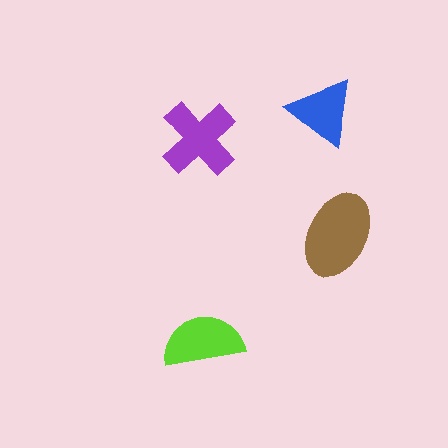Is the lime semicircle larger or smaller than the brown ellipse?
Smaller.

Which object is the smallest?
The blue triangle.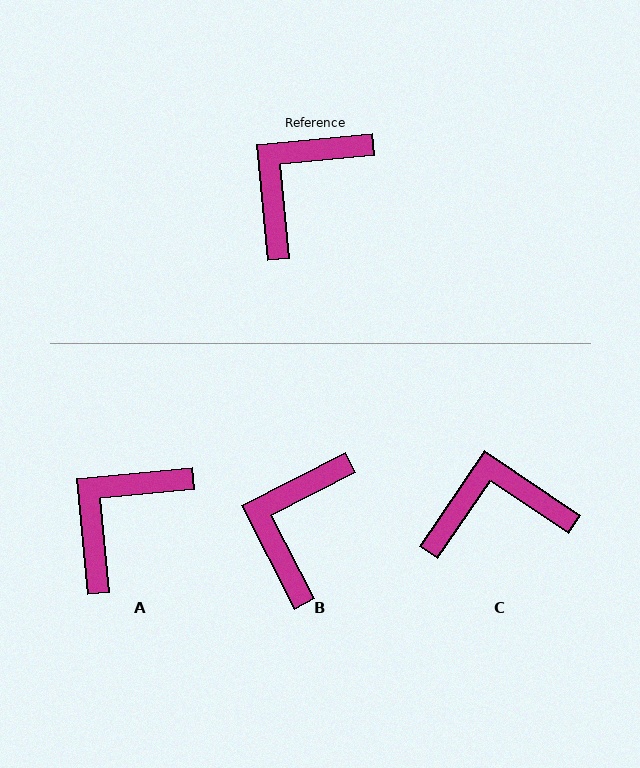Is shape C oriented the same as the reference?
No, it is off by about 39 degrees.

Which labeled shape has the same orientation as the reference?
A.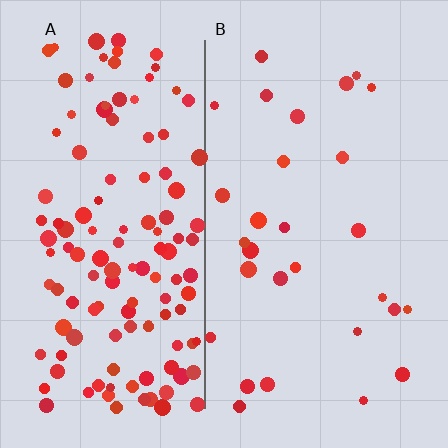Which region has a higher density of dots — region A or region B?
A (the left).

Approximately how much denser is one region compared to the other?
Approximately 4.5× — region A over region B.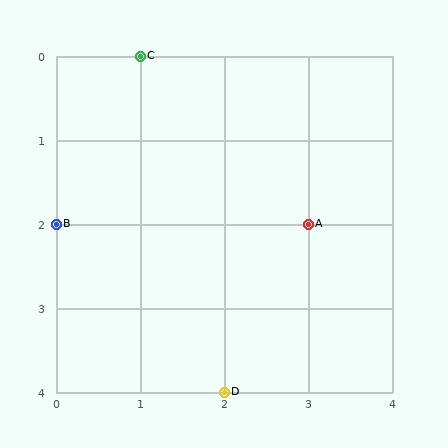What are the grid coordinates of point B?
Point B is at grid coordinates (0, 2).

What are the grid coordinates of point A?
Point A is at grid coordinates (3, 2).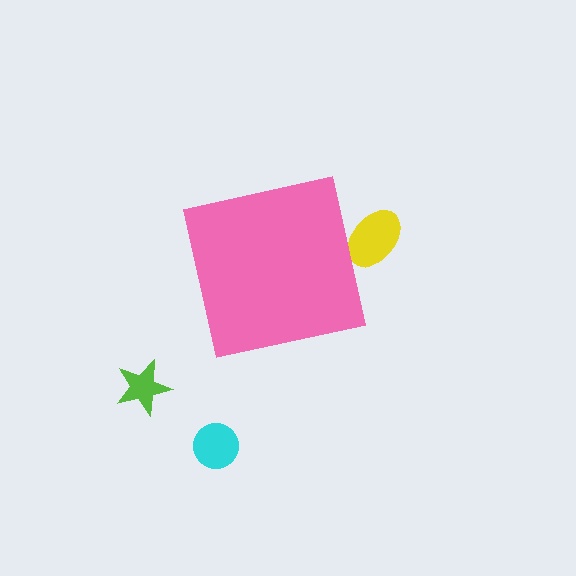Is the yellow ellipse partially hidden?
Yes, the yellow ellipse is partially hidden behind the pink square.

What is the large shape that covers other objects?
A pink square.